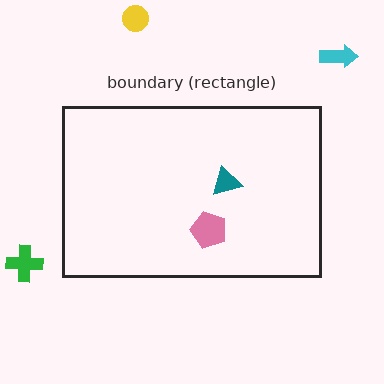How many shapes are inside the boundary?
2 inside, 3 outside.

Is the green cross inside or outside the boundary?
Outside.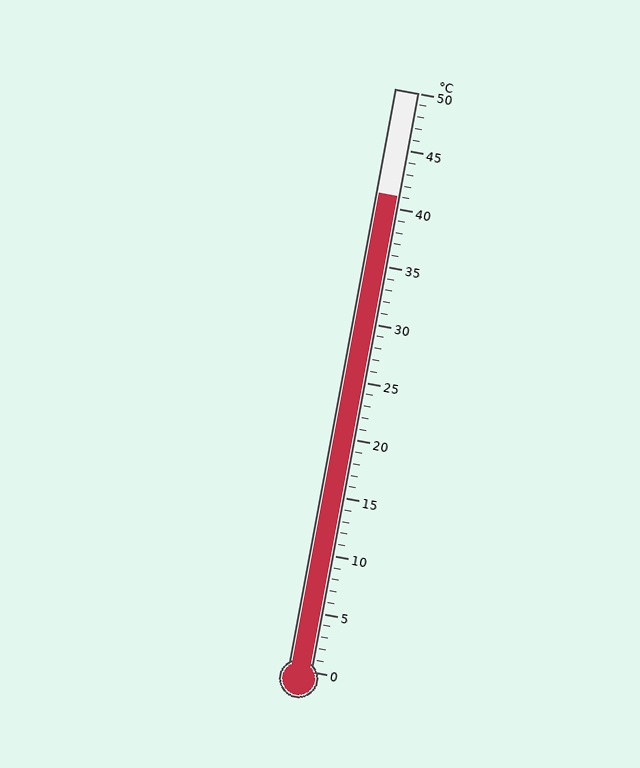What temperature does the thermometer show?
The thermometer shows approximately 41°C.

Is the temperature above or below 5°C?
The temperature is above 5°C.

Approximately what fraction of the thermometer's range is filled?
The thermometer is filled to approximately 80% of its range.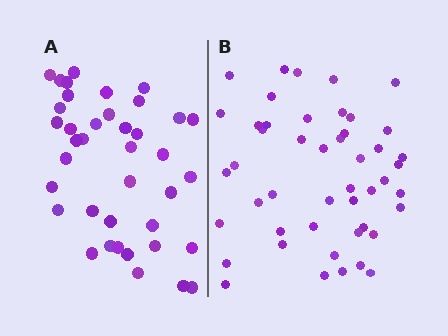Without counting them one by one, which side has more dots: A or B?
Region B (the right region) has more dots.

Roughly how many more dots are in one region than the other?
Region B has roughly 8 or so more dots than region A.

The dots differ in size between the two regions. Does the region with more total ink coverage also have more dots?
No. Region A has more total ink coverage because its dots are larger, but region B actually contains more individual dots. Total area can be misleading — the number of items is what matters here.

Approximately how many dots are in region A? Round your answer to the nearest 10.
About 40 dots. (The exact count is 39, which rounds to 40.)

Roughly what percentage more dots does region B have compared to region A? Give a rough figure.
About 20% more.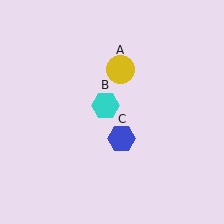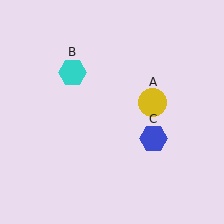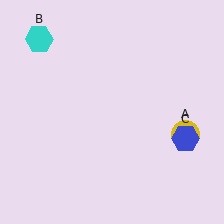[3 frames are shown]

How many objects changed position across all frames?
3 objects changed position: yellow circle (object A), cyan hexagon (object B), blue hexagon (object C).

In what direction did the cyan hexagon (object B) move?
The cyan hexagon (object B) moved up and to the left.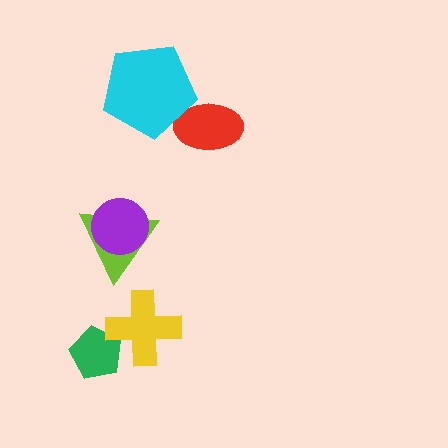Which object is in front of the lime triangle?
The purple circle is in front of the lime triangle.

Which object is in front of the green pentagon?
The yellow cross is in front of the green pentagon.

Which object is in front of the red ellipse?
The cyan pentagon is in front of the red ellipse.